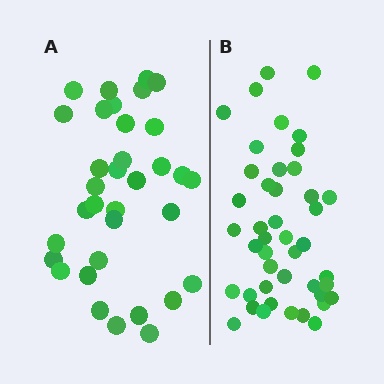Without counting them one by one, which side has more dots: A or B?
Region B (the right region) has more dots.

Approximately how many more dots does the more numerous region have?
Region B has roughly 10 or so more dots than region A.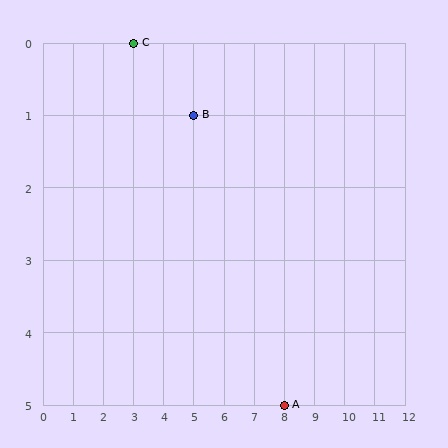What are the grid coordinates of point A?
Point A is at grid coordinates (8, 5).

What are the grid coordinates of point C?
Point C is at grid coordinates (3, 0).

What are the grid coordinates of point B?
Point B is at grid coordinates (5, 1).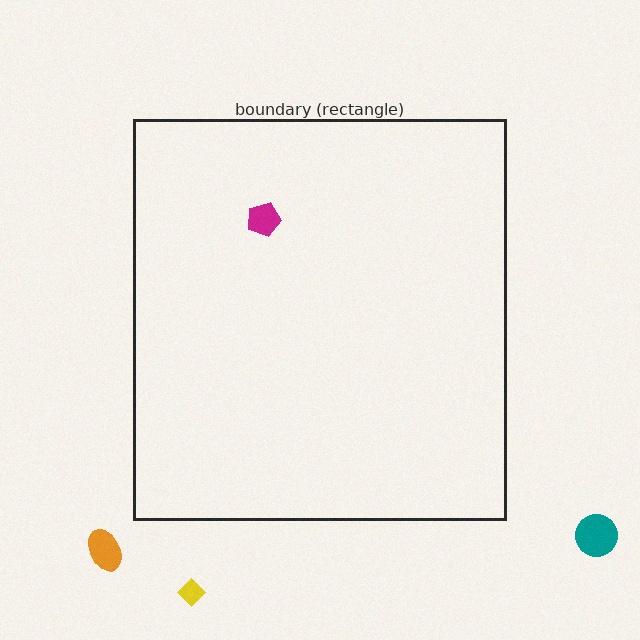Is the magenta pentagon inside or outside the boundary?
Inside.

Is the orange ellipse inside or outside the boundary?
Outside.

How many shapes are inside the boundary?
1 inside, 3 outside.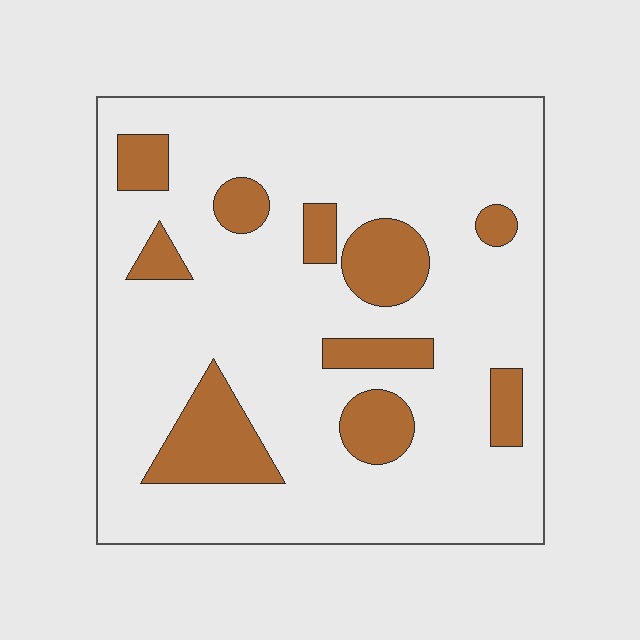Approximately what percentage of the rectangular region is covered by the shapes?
Approximately 20%.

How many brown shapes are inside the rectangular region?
10.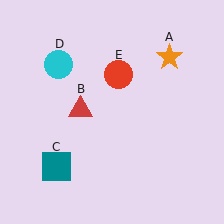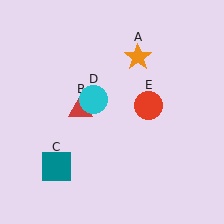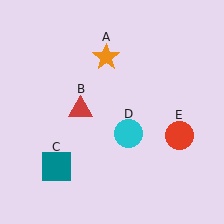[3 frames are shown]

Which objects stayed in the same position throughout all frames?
Red triangle (object B) and teal square (object C) remained stationary.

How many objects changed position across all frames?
3 objects changed position: orange star (object A), cyan circle (object D), red circle (object E).